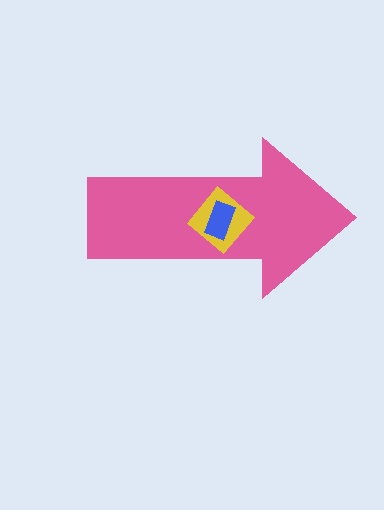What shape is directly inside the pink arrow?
The yellow diamond.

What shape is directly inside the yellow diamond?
The blue rectangle.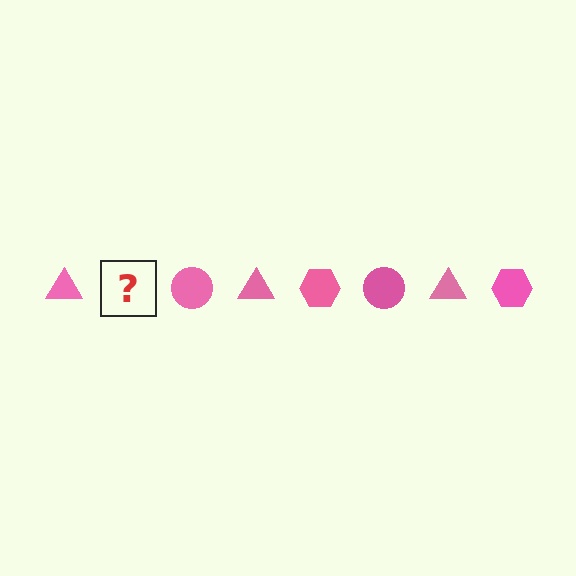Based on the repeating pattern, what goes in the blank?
The blank should be a pink hexagon.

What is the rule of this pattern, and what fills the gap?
The rule is that the pattern cycles through triangle, hexagon, circle shapes in pink. The gap should be filled with a pink hexagon.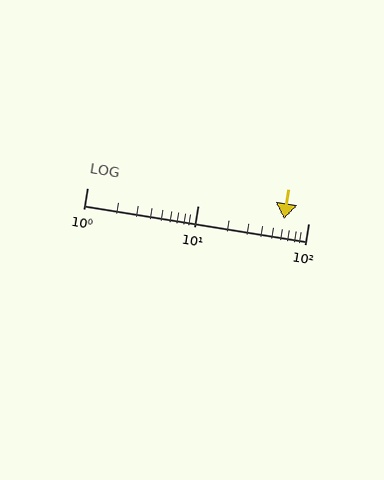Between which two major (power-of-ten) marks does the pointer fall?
The pointer is between 10 and 100.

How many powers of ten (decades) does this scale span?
The scale spans 2 decades, from 1 to 100.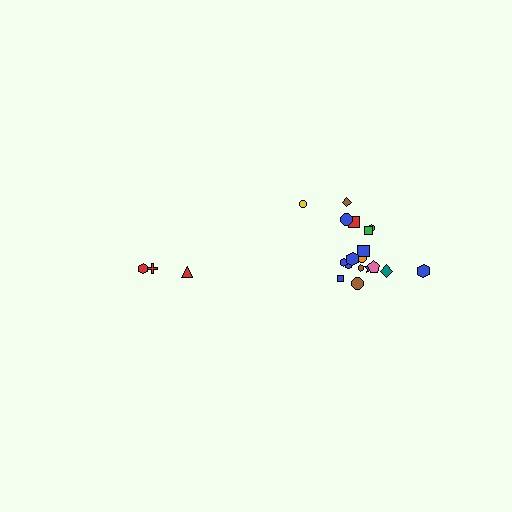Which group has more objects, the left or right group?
The right group.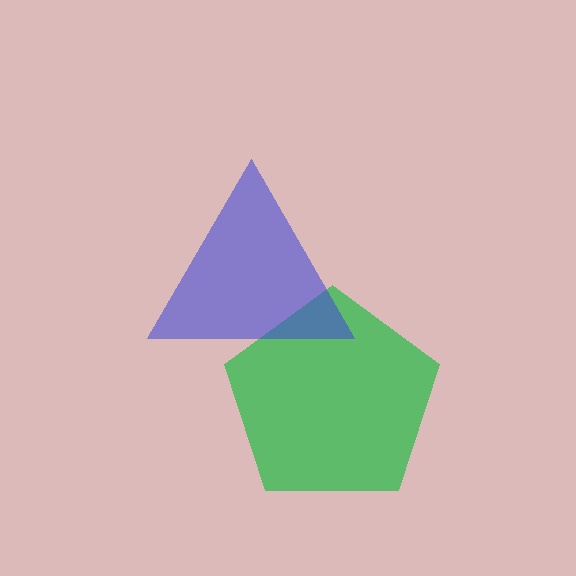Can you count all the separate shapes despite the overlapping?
Yes, there are 2 separate shapes.